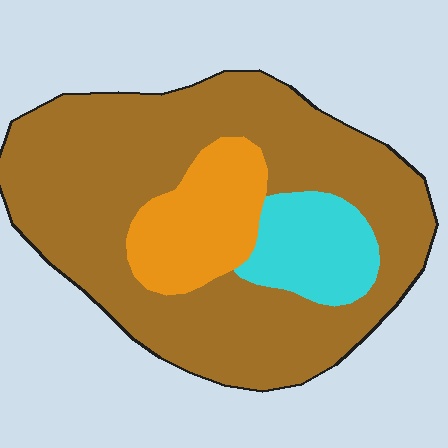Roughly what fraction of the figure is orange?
Orange takes up less than a quarter of the figure.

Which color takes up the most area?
Brown, at roughly 70%.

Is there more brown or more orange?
Brown.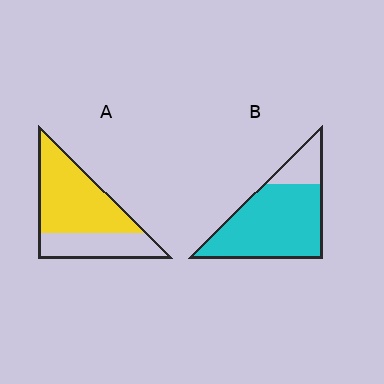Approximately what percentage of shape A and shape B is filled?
A is approximately 65% and B is approximately 80%.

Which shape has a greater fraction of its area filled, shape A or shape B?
Shape B.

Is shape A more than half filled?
Yes.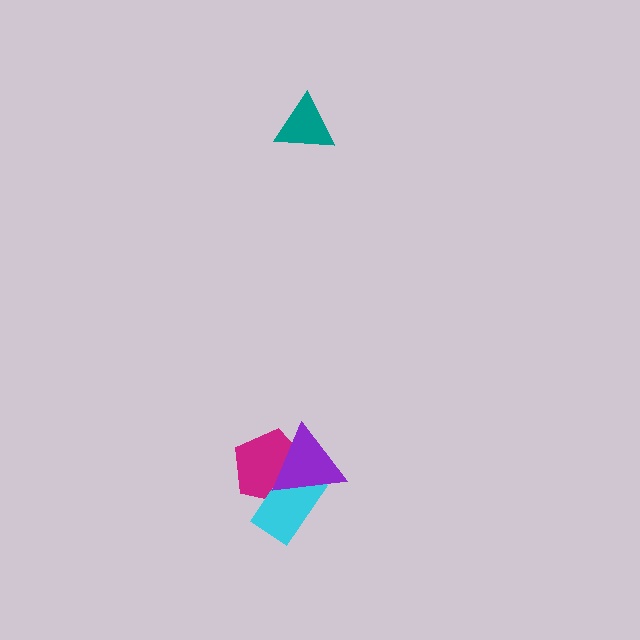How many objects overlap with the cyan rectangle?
2 objects overlap with the cyan rectangle.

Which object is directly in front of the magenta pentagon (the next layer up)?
The cyan rectangle is directly in front of the magenta pentagon.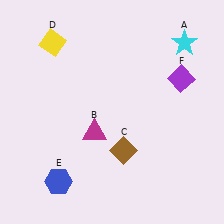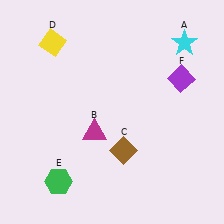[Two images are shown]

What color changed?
The hexagon (E) changed from blue in Image 1 to green in Image 2.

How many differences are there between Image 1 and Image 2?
There is 1 difference between the two images.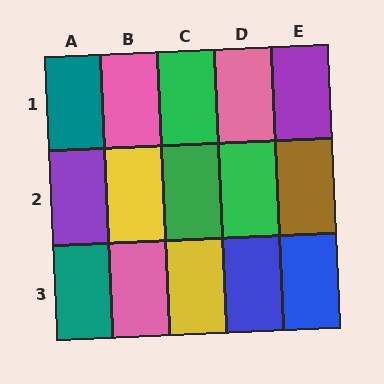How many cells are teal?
2 cells are teal.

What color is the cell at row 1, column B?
Pink.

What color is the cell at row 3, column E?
Blue.